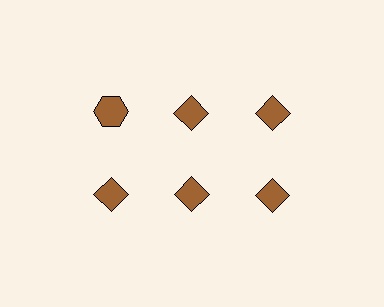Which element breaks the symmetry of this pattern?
The brown hexagon in the top row, leftmost column breaks the symmetry. All other shapes are brown diamonds.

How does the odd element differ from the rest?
It has a different shape: hexagon instead of diamond.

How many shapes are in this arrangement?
There are 6 shapes arranged in a grid pattern.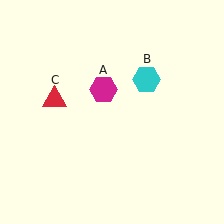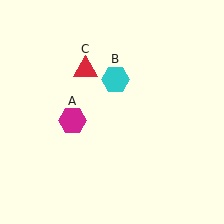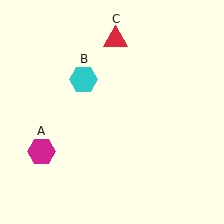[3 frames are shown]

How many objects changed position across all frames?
3 objects changed position: magenta hexagon (object A), cyan hexagon (object B), red triangle (object C).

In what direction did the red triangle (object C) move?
The red triangle (object C) moved up and to the right.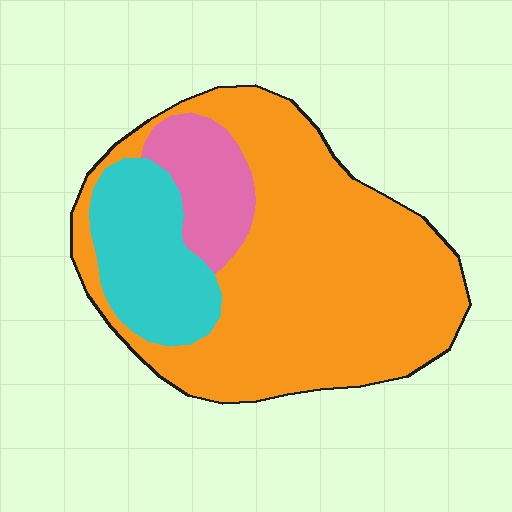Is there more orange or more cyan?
Orange.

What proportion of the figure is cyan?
Cyan takes up about one fifth (1/5) of the figure.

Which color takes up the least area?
Pink, at roughly 10%.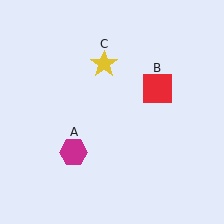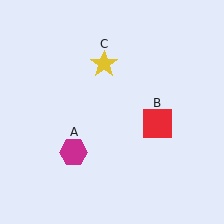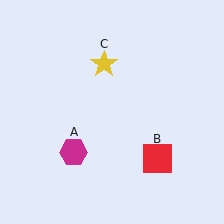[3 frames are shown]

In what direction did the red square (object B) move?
The red square (object B) moved down.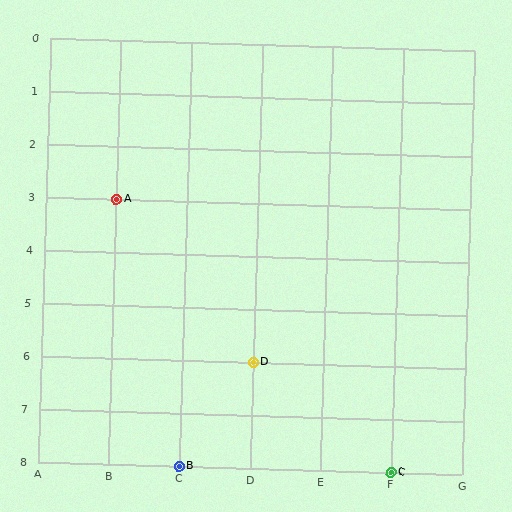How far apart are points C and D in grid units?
Points C and D are 2 columns and 2 rows apart (about 2.8 grid units diagonally).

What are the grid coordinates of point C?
Point C is at grid coordinates (F, 8).